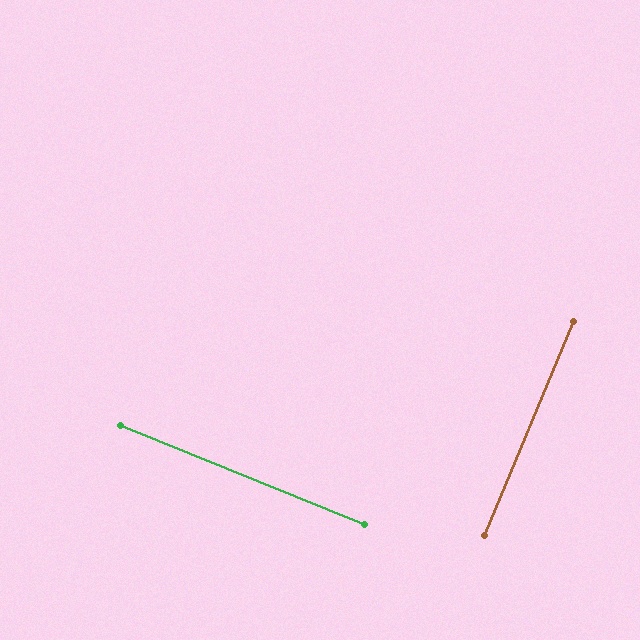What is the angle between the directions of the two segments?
Approximately 90 degrees.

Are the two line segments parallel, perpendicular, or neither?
Perpendicular — they meet at approximately 90°.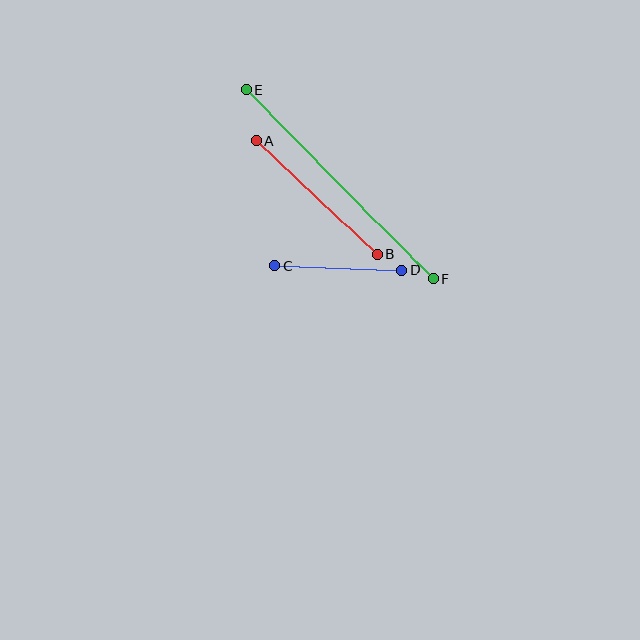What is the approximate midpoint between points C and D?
The midpoint is at approximately (338, 268) pixels.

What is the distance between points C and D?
The distance is approximately 127 pixels.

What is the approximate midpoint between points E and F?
The midpoint is at approximately (340, 185) pixels.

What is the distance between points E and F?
The distance is approximately 266 pixels.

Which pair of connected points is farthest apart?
Points E and F are farthest apart.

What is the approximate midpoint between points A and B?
The midpoint is at approximately (317, 198) pixels.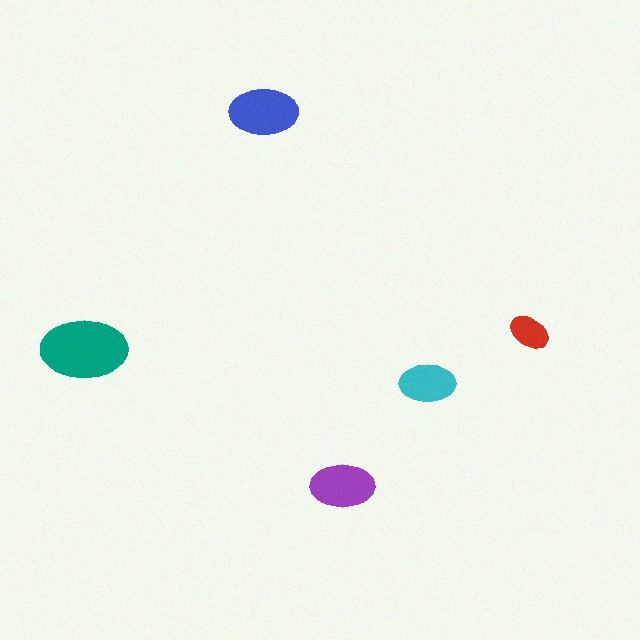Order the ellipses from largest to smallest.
the teal one, the blue one, the purple one, the cyan one, the red one.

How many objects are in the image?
There are 5 objects in the image.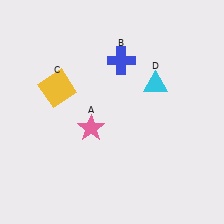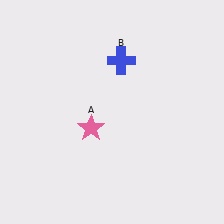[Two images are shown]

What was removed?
The cyan triangle (D), the yellow square (C) were removed in Image 2.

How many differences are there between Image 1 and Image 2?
There are 2 differences between the two images.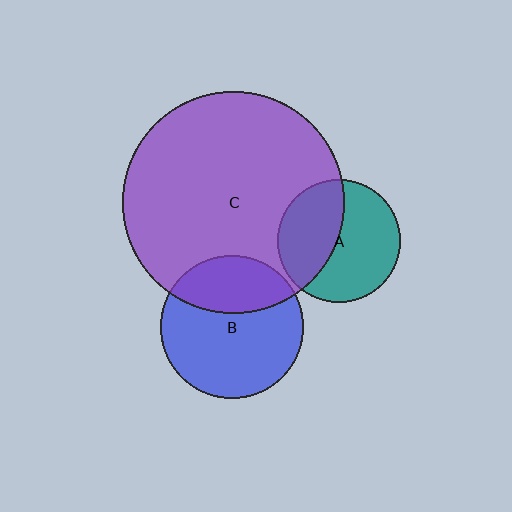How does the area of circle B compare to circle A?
Approximately 1.3 times.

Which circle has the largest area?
Circle C (purple).